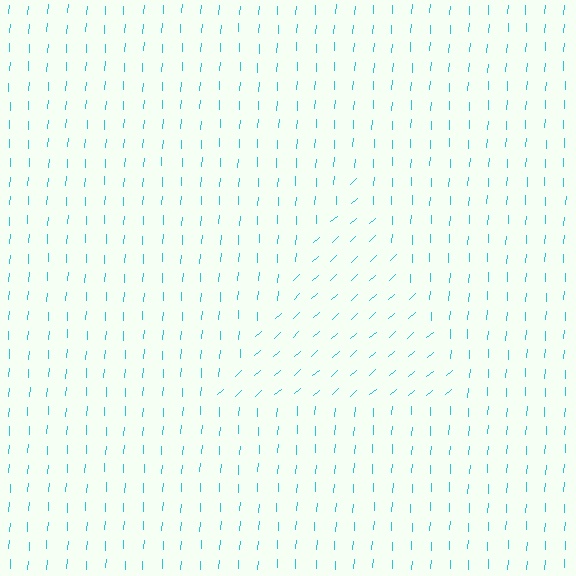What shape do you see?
I see a triangle.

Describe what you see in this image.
The image is filled with small cyan line segments. A triangle region in the image has lines oriented differently from the surrounding lines, creating a visible texture boundary.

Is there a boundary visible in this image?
Yes, there is a texture boundary formed by a change in line orientation.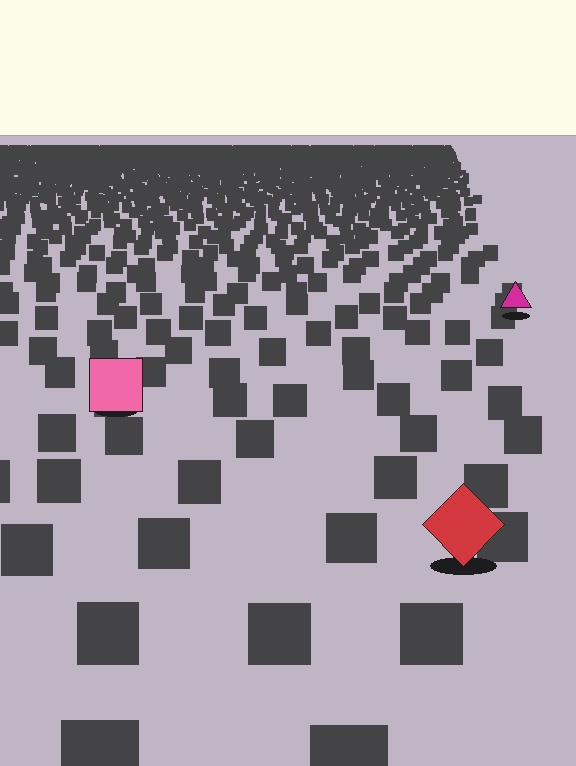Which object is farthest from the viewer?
The magenta triangle is farthest from the viewer. It appears smaller and the ground texture around it is denser.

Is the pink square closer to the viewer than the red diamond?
No. The red diamond is closer — you can tell from the texture gradient: the ground texture is coarser near it.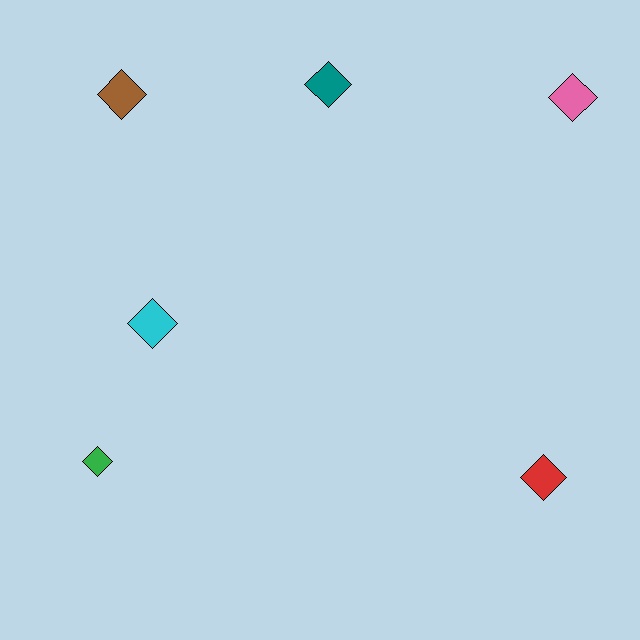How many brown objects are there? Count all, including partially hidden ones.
There is 1 brown object.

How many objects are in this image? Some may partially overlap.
There are 6 objects.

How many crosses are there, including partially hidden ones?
There are no crosses.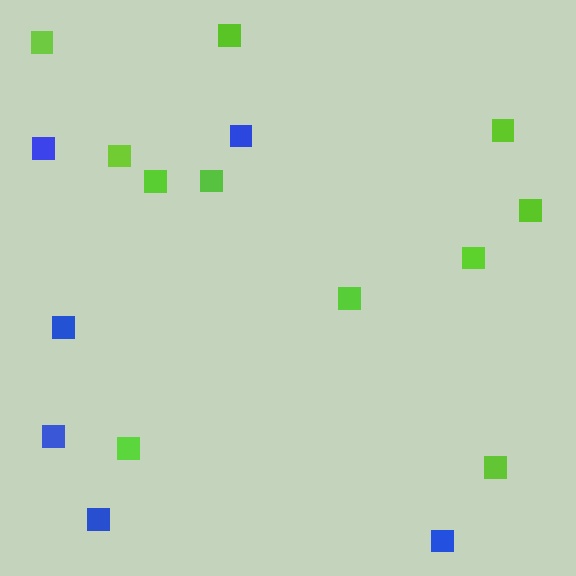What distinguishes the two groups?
There are 2 groups: one group of blue squares (6) and one group of lime squares (11).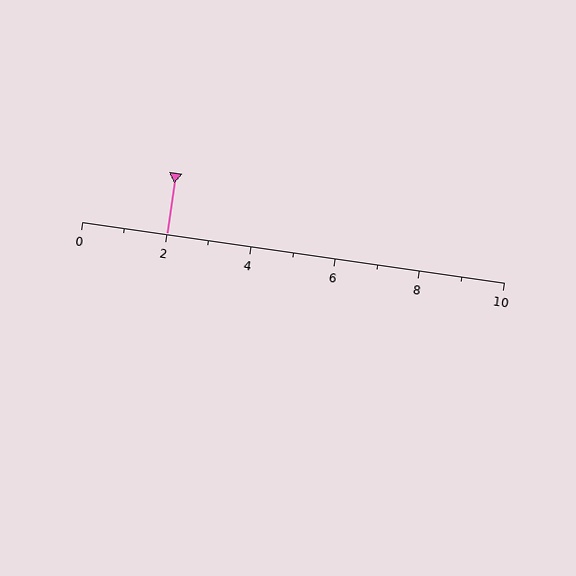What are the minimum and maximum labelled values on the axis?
The axis runs from 0 to 10.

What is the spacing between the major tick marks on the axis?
The major ticks are spaced 2 apart.